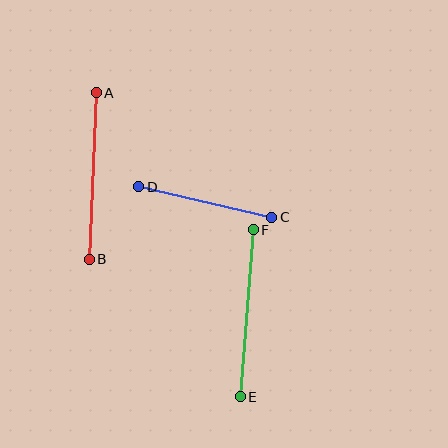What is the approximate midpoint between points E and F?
The midpoint is at approximately (247, 313) pixels.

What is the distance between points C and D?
The distance is approximately 136 pixels.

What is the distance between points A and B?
The distance is approximately 167 pixels.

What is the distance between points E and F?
The distance is approximately 167 pixels.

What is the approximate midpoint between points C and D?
The midpoint is at approximately (205, 202) pixels.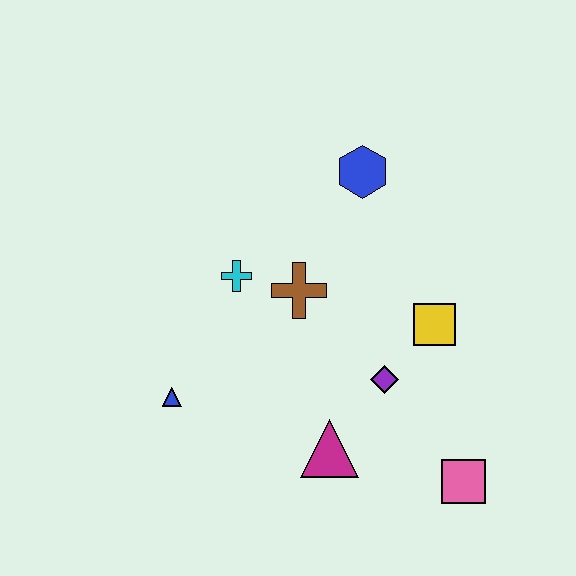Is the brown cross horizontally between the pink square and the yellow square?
No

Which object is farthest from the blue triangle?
The pink square is farthest from the blue triangle.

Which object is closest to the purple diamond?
The yellow square is closest to the purple diamond.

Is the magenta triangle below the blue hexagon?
Yes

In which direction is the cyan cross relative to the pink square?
The cyan cross is to the left of the pink square.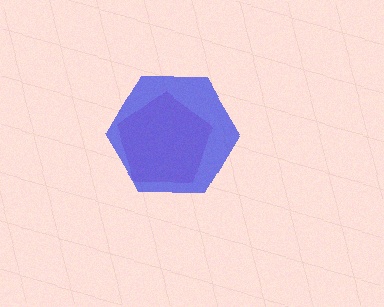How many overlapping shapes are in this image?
There are 2 overlapping shapes in the image.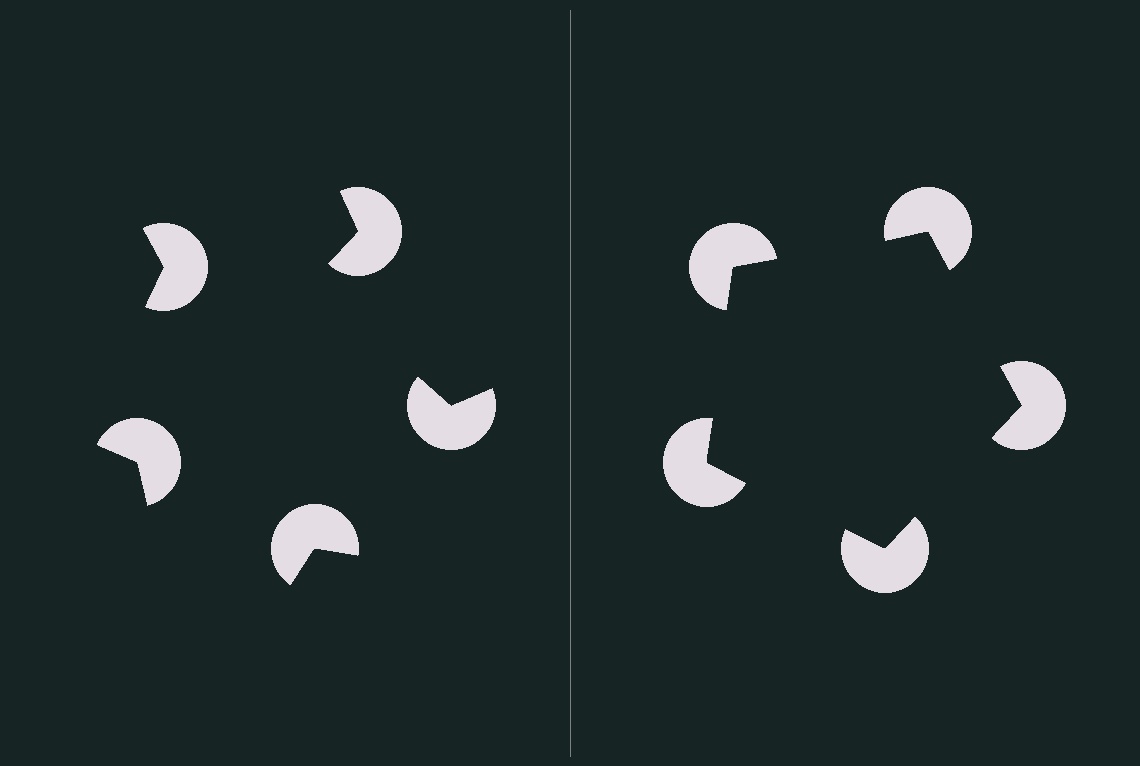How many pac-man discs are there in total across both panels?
10 — 5 on each side.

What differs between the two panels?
The pac-man discs are positioned identically on both sides; only the wedge orientations differ. On the right they align to a pentagon; on the left they are misaligned.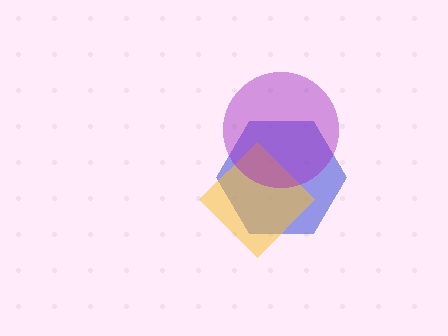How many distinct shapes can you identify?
There are 3 distinct shapes: a blue hexagon, a yellow diamond, a purple circle.